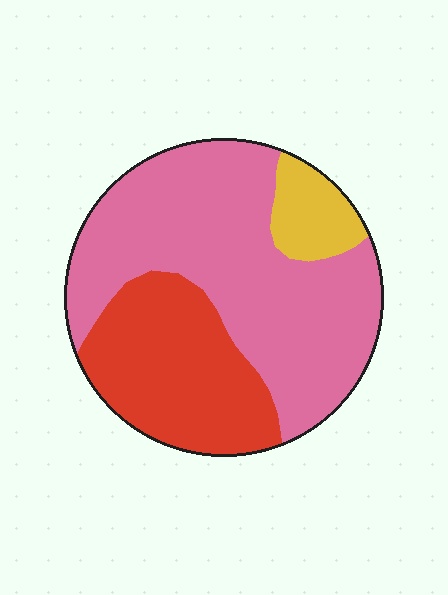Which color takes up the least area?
Yellow, at roughly 10%.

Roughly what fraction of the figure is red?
Red covers about 30% of the figure.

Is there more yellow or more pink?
Pink.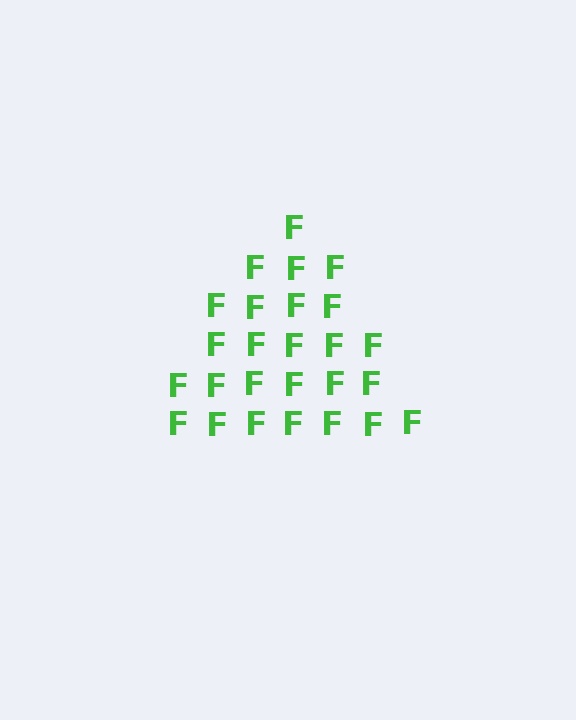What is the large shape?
The large shape is a triangle.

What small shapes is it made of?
It is made of small letter F's.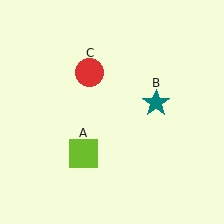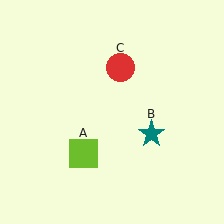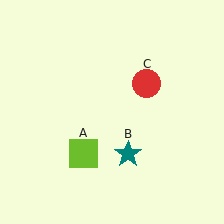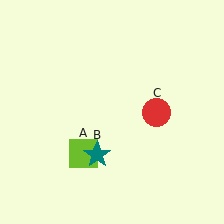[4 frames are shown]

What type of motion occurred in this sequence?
The teal star (object B), red circle (object C) rotated clockwise around the center of the scene.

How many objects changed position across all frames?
2 objects changed position: teal star (object B), red circle (object C).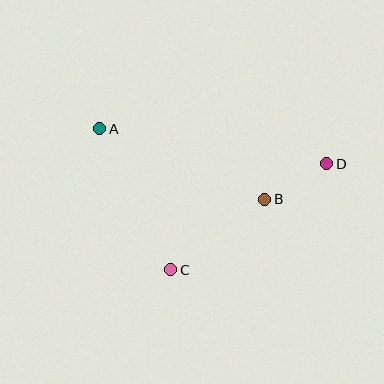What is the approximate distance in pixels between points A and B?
The distance between A and B is approximately 179 pixels.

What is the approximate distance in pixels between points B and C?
The distance between B and C is approximately 118 pixels.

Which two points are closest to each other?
Points B and D are closest to each other.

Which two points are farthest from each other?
Points A and D are farthest from each other.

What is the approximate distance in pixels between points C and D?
The distance between C and D is approximately 189 pixels.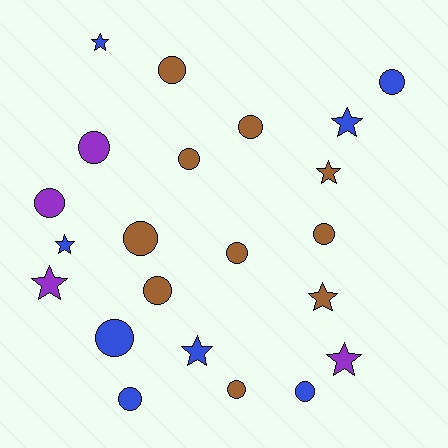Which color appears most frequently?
Brown, with 10 objects.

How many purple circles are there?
There are 2 purple circles.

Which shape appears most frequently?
Circle, with 14 objects.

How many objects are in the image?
There are 22 objects.